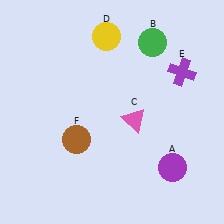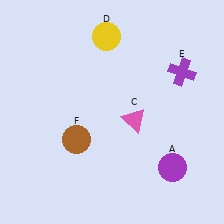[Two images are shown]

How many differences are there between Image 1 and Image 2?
There is 1 difference between the two images.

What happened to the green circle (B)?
The green circle (B) was removed in Image 2. It was in the top-right area of Image 1.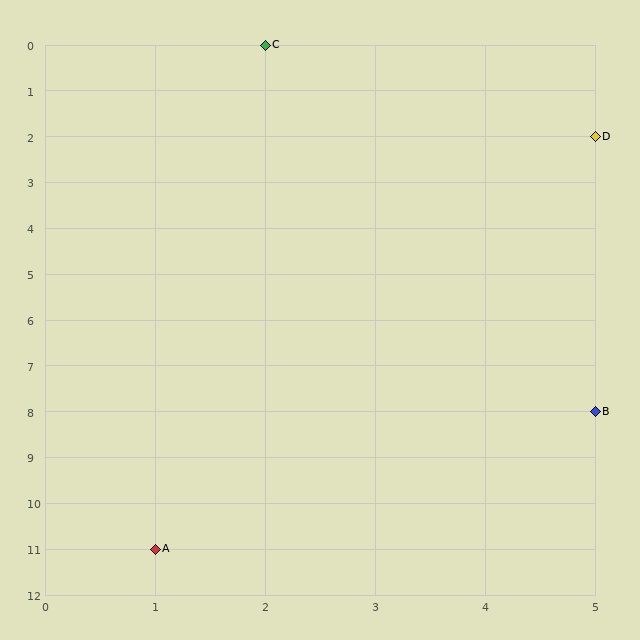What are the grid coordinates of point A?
Point A is at grid coordinates (1, 11).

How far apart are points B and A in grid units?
Points B and A are 4 columns and 3 rows apart (about 5.0 grid units diagonally).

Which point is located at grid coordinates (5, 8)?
Point B is at (5, 8).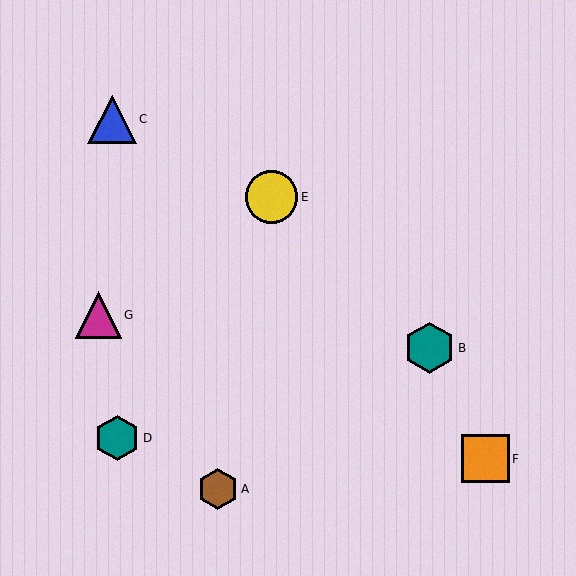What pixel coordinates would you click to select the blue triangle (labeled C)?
Click at (112, 119) to select the blue triangle C.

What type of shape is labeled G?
Shape G is a magenta triangle.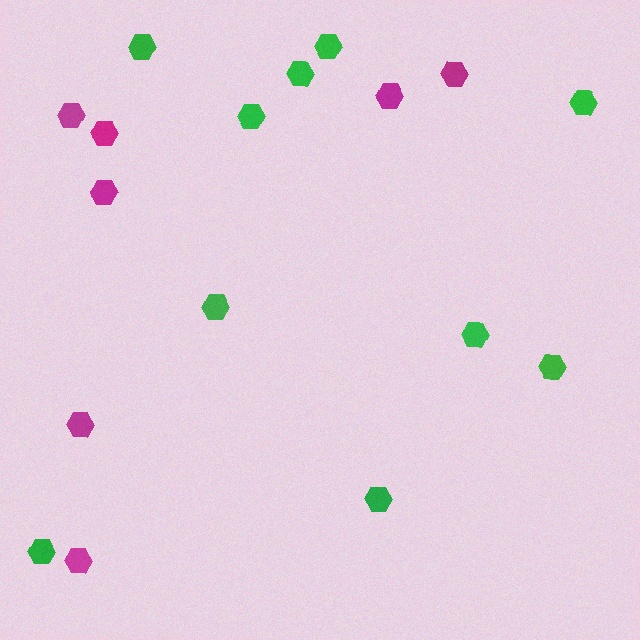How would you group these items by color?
There are 2 groups: one group of magenta hexagons (7) and one group of green hexagons (10).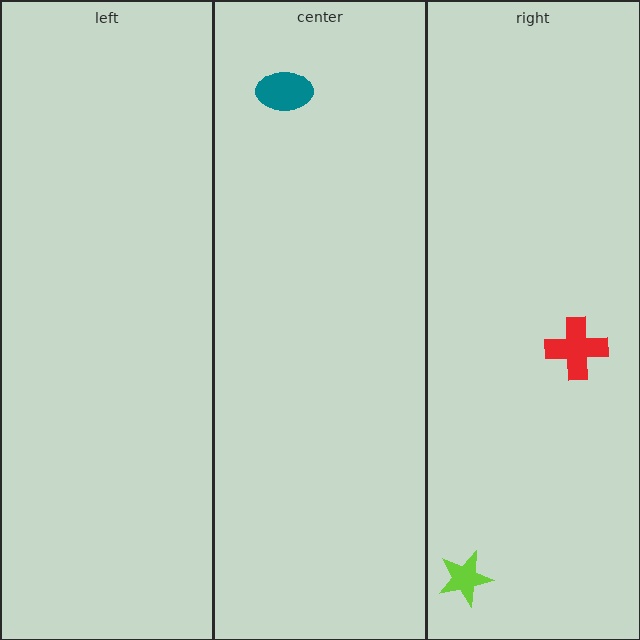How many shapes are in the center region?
1.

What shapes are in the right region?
The red cross, the lime star.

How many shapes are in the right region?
2.